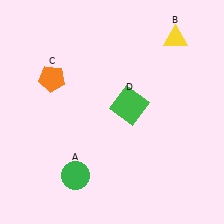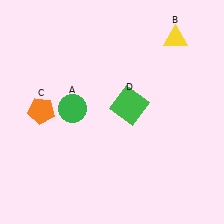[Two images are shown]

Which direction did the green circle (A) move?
The green circle (A) moved up.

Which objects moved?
The objects that moved are: the green circle (A), the orange pentagon (C).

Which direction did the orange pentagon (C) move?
The orange pentagon (C) moved down.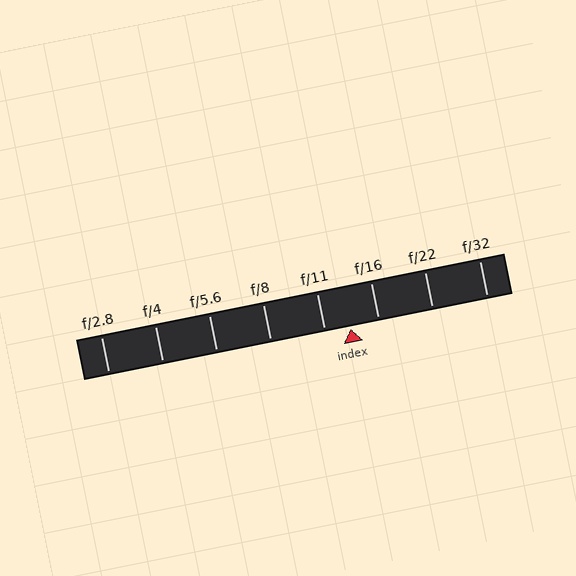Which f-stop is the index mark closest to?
The index mark is closest to f/11.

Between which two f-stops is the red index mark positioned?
The index mark is between f/11 and f/16.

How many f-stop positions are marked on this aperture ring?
There are 8 f-stop positions marked.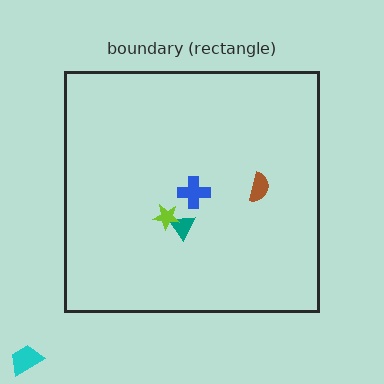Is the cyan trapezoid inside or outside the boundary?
Outside.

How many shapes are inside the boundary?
4 inside, 1 outside.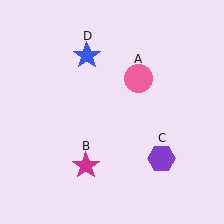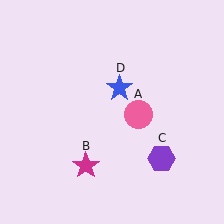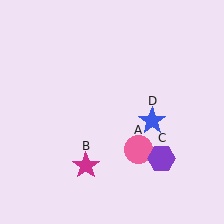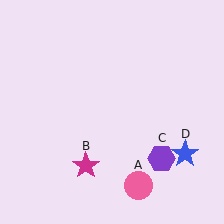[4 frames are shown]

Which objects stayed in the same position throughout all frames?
Magenta star (object B) and purple hexagon (object C) remained stationary.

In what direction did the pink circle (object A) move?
The pink circle (object A) moved down.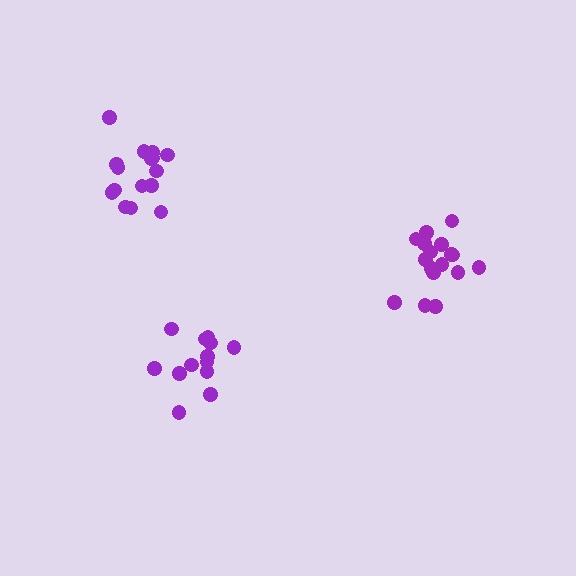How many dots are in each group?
Group 1: 13 dots, Group 2: 17 dots, Group 3: 16 dots (46 total).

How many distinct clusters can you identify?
There are 3 distinct clusters.